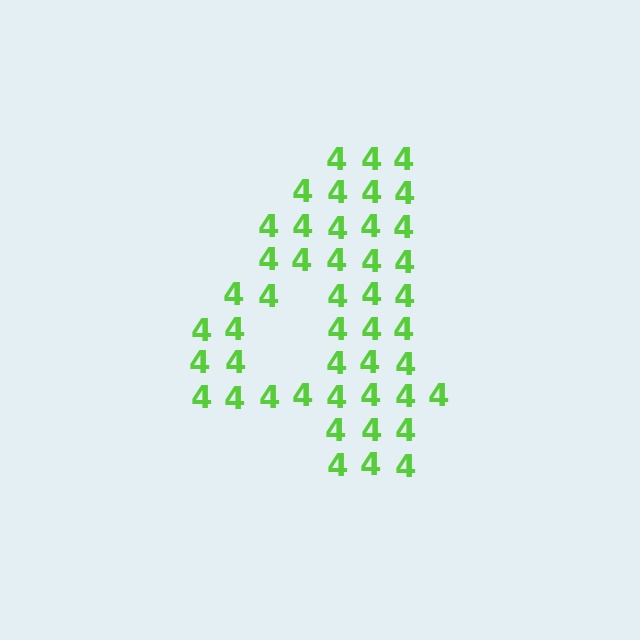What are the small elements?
The small elements are digit 4's.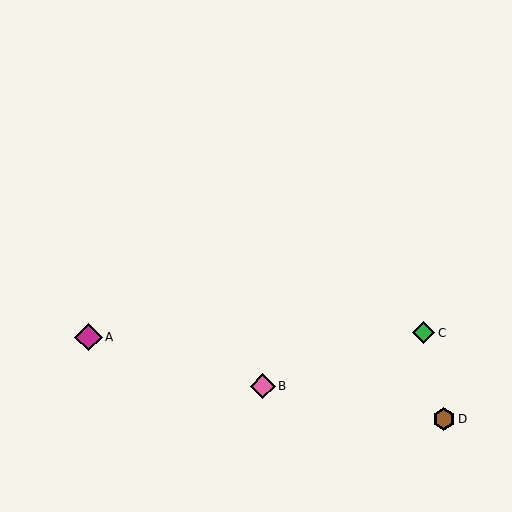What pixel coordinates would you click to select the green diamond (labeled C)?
Click at (423, 333) to select the green diamond C.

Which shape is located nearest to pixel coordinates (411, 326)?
The green diamond (labeled C) at (423, 333) is nearest to that location.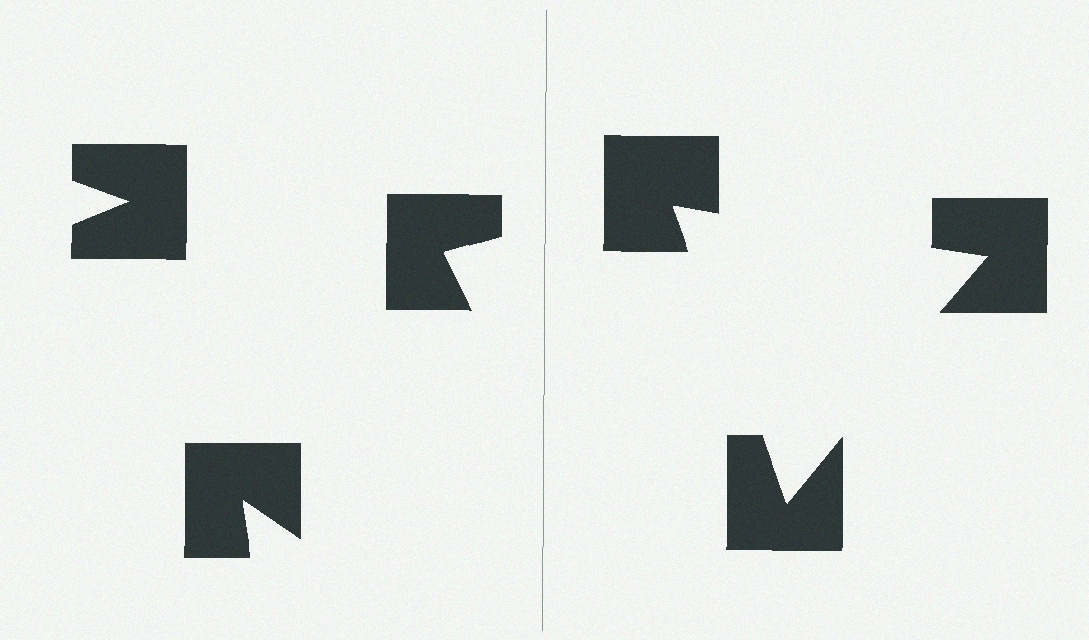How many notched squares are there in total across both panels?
6 — 3 on each side.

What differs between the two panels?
The notched squares are positioned identically on both sides; only the wedge orientations differ. On the right they align to a triangle; on the left they are misaligned.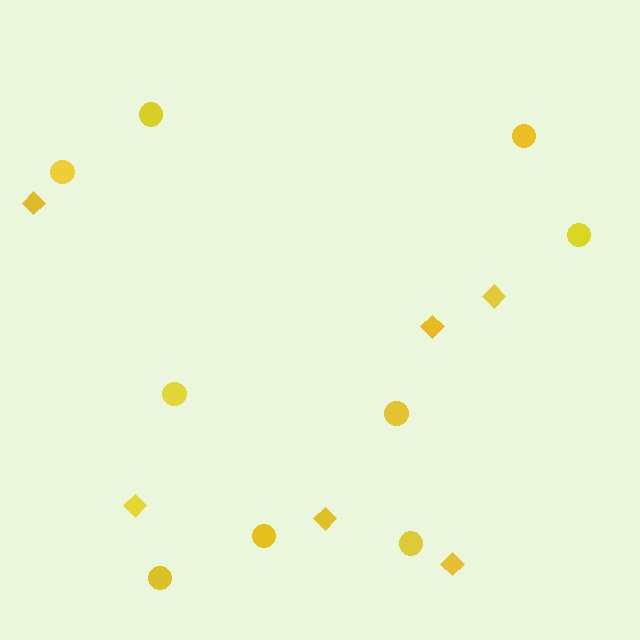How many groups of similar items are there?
There are 2 groups: one group of circles (9) and one group of diamonds (6).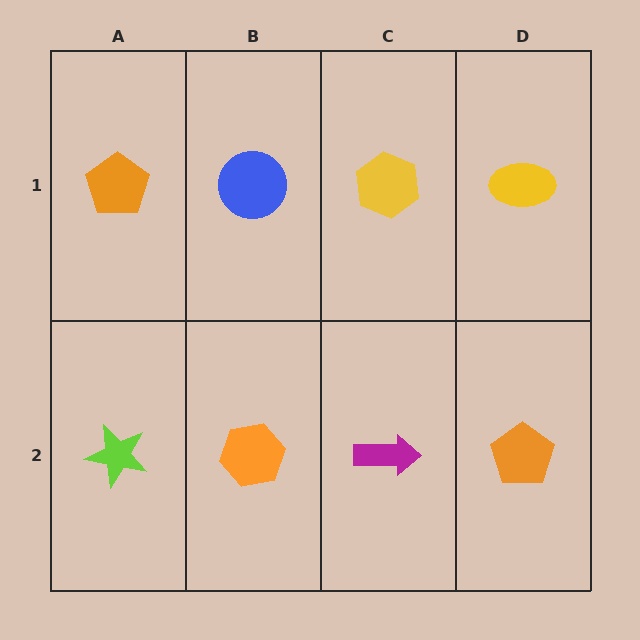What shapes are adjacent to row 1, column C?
A magenta arrow (row 2, column C), a blue circle (row 1, column B), a yellow ellipse (row 1, column D).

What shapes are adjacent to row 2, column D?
A yellow ellipse (row 1, column D), a magenta arrow (row 2, column C).